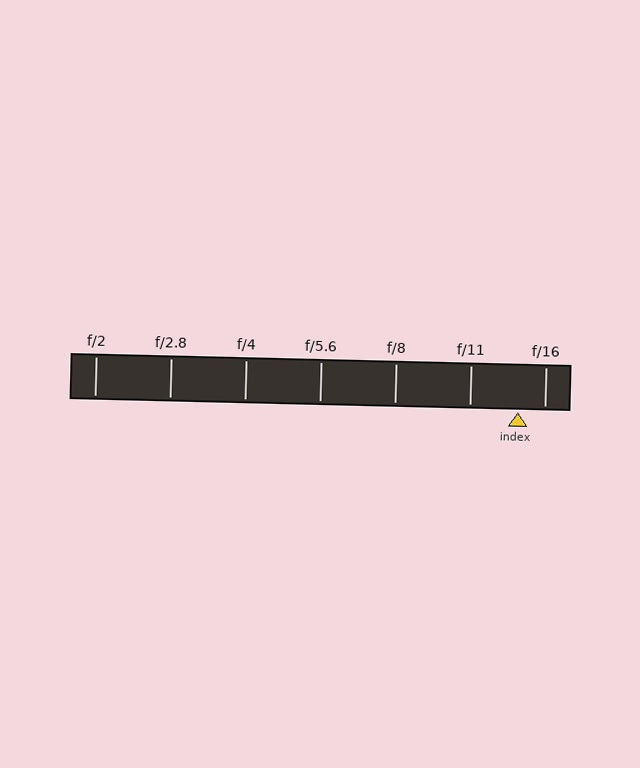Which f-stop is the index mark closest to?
The index mark is closest to f/16.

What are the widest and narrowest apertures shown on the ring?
The widest aperture shown is f/2 and the narrowest is f/16.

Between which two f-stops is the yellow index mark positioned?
The index mark is between f/11 and f/16.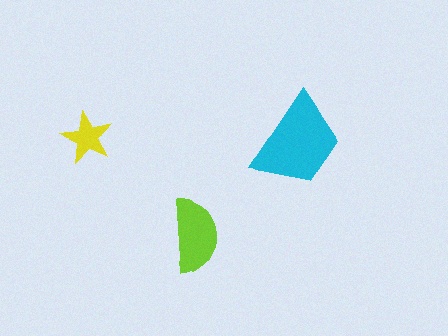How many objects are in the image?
There are 3 objects in the image.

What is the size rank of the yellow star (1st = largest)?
3rd.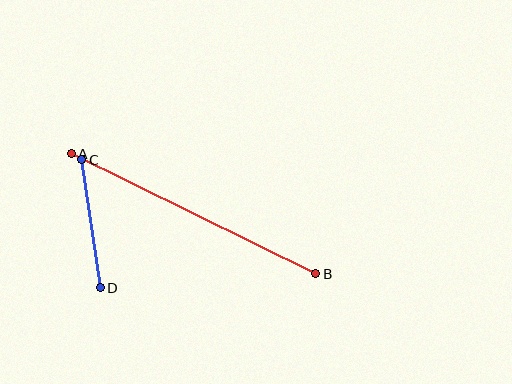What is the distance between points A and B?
The distance is approximately 273 pixels.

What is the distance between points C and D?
The distance is approximately 129 pixels.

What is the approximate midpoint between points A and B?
The midpoint is at approximately (194, 214) pixels.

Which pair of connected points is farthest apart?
Points A and B are farthest apart.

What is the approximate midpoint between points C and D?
The midpoint is at approximately (91, 224) pixels.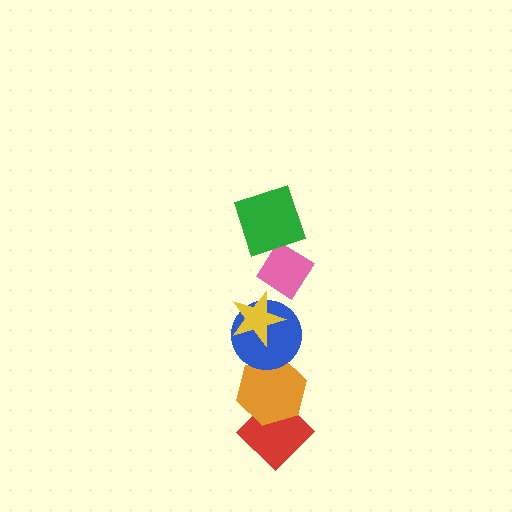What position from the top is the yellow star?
The yellow star is 3rd from the top.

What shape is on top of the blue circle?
The yellow star is on top of the blue circle.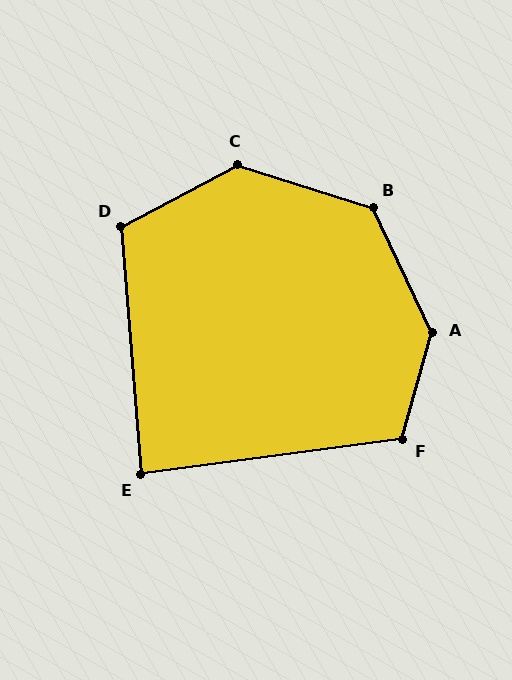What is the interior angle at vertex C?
Approximately 134 degrees (obtuse).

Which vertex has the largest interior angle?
A, at approximately 139 degrees.